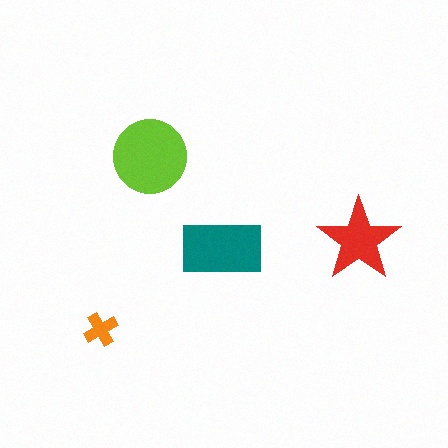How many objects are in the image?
There are 4 objects in the image.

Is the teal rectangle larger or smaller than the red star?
Larger.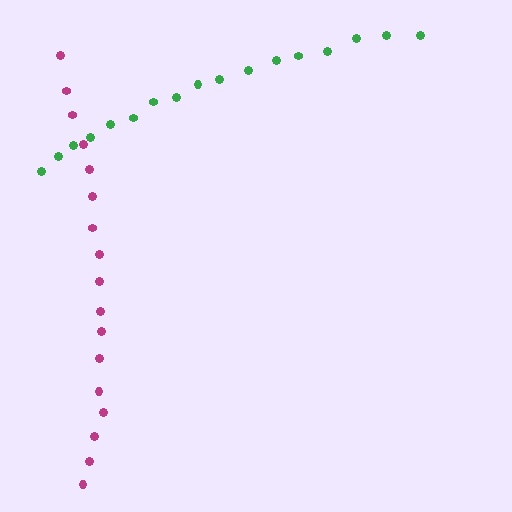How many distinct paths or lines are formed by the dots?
There are 2 distinct paths.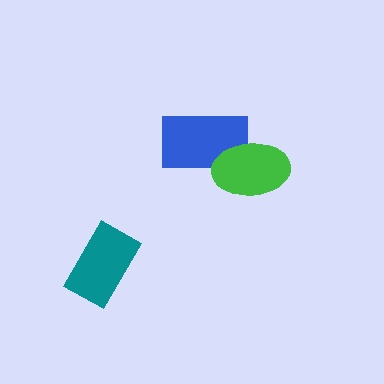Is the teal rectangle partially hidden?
No, no other shape covers it.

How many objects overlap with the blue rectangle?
1 object overlaps with the blue rectangle.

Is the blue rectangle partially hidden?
Yes, it is partially covered by another shape.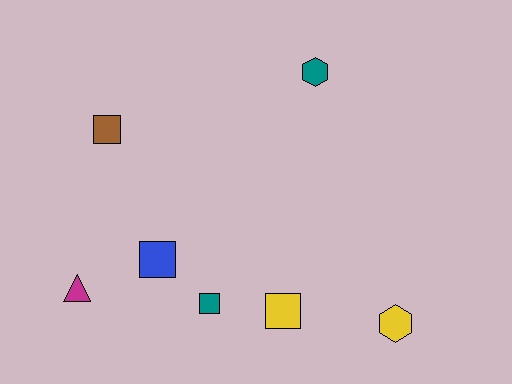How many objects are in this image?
There are 7 objects.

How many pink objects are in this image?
There are no pink objects.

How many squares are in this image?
There are 4 squares.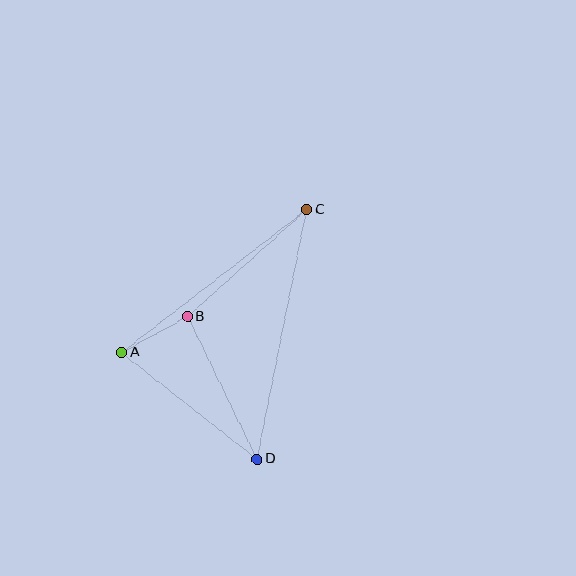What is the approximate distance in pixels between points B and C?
The distance between B and C is approximately 160 pixels.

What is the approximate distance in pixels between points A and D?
The distance between A and D is approximately 173 pixels.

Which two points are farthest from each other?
Points C and D are farthest from each other.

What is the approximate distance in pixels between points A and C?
The distance between A and C is approximately 234 pixels.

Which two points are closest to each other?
Points A and B are closest to each other.